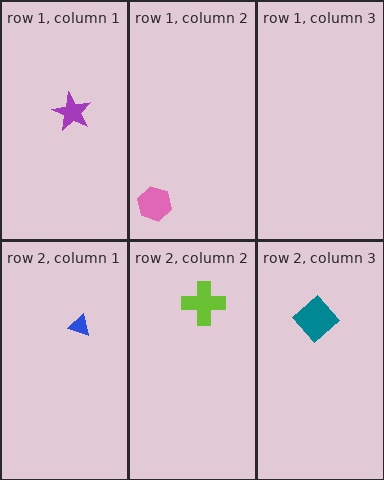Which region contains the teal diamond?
The row 2, column 3 region.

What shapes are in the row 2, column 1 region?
The blue triangle.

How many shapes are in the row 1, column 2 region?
1.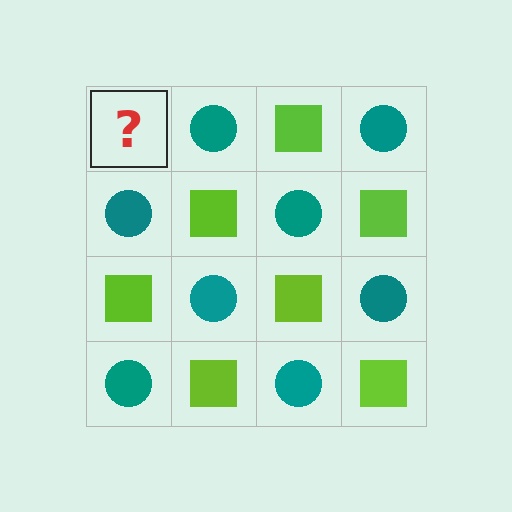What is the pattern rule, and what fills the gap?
The rule is that it alternates lime square and teal circle in a checkerboard pattern. The gap should be filled with a lime square.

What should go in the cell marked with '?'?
The missing cell should contain a lime square.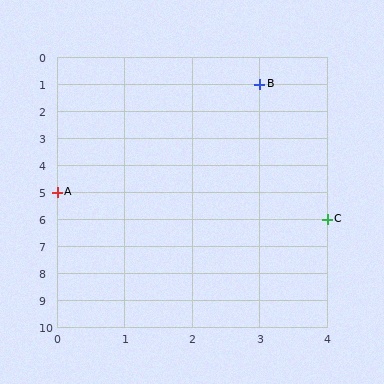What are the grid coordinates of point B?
Point B is at grid coordinates (3, 1).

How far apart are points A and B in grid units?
Points A and B are 3 columns and 4 rows apart (about 5.0 grid units diagonally).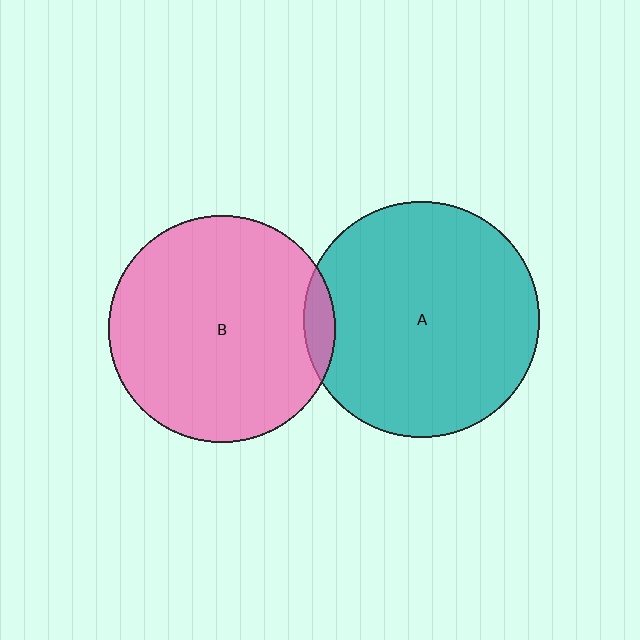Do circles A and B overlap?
Yes.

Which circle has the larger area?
Circle A (teal).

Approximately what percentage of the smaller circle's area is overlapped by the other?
Approximately 5%.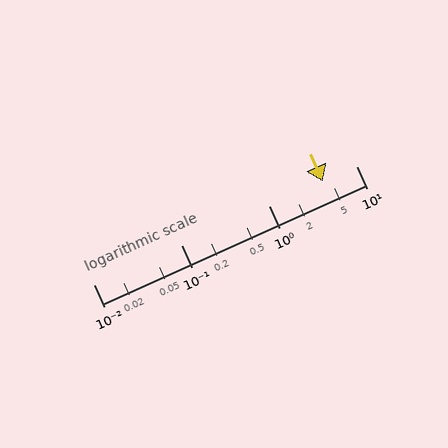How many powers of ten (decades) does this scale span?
The scale spans 3 decades, from 0.01 to 10.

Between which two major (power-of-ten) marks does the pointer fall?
The pointer is between 1 and 10.